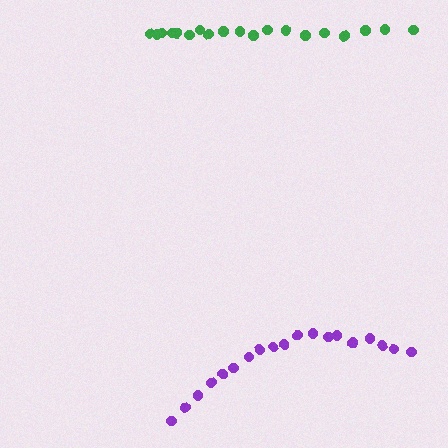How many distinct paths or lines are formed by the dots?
There are 2 distinct paths.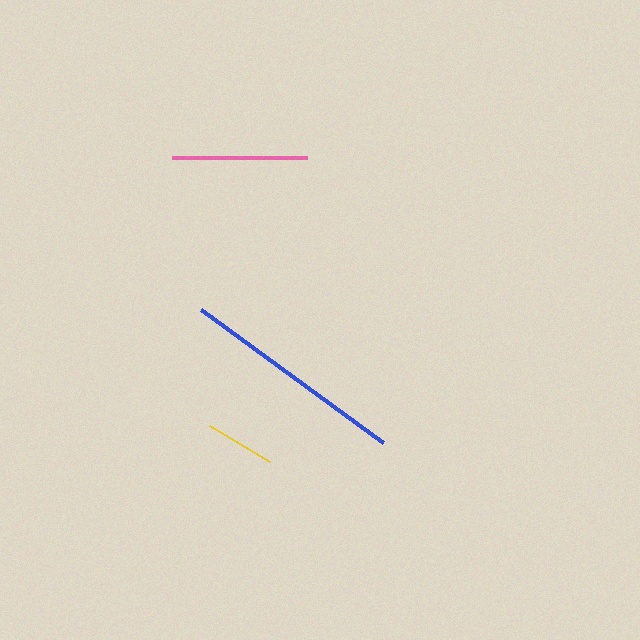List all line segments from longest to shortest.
From longest to shortest: blue, pink, yellow.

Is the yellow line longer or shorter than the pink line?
The pink line is longer than the yellow line.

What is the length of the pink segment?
The pink segment is approximately 135 pixels long.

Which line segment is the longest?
The blue line is the longest at approximately 225 pixels.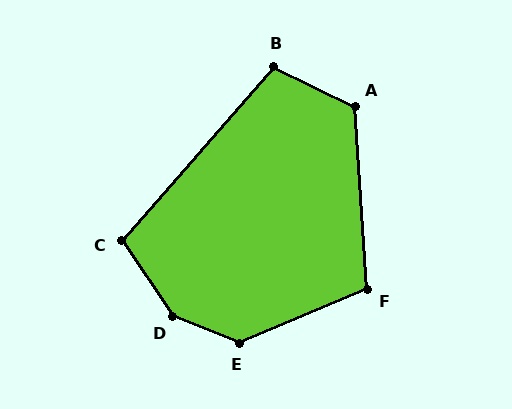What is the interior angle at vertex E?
Approximately 135 degrees (obtuse).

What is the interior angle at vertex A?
Approximately 120 degrees (obtuse).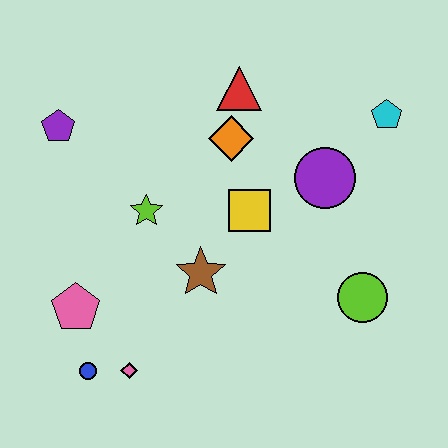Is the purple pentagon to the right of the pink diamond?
No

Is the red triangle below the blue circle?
No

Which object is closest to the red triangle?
The orange diamond is closest to the red triangle.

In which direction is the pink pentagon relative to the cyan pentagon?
The pink pentagon is to the left of the cyan pentagon.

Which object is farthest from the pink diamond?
The cyan pentagon is farthest from the pink diamond.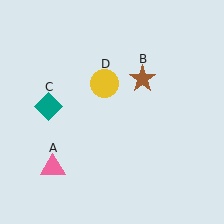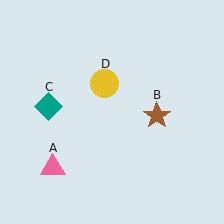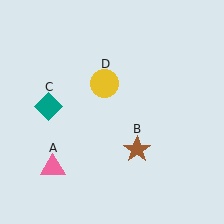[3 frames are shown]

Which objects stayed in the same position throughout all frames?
Pink triangle (object A) and teal diamond (object C) and yellow circle (object D) remained stationary.